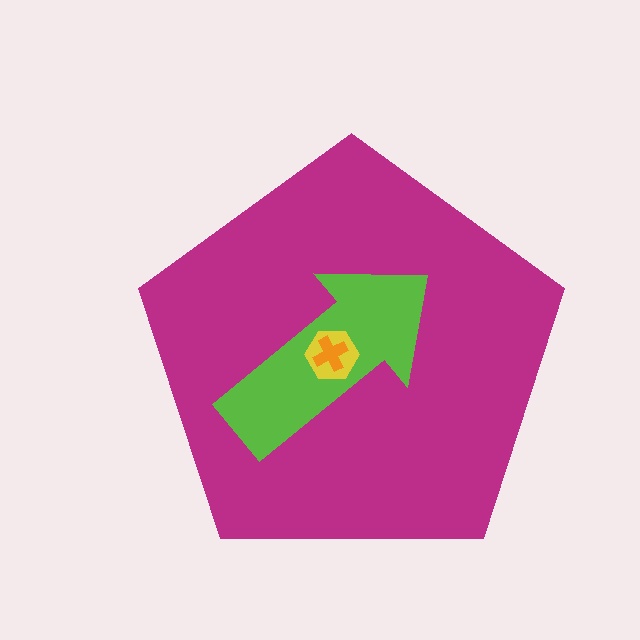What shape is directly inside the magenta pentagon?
The lime arrow.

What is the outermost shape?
The magenta pentagon.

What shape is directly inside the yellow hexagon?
The orange cross.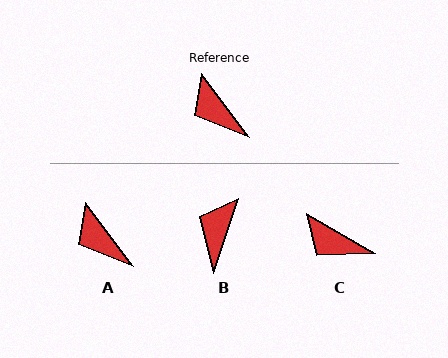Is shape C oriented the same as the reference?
No, it is off by about 23 degrees.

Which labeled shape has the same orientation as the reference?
A.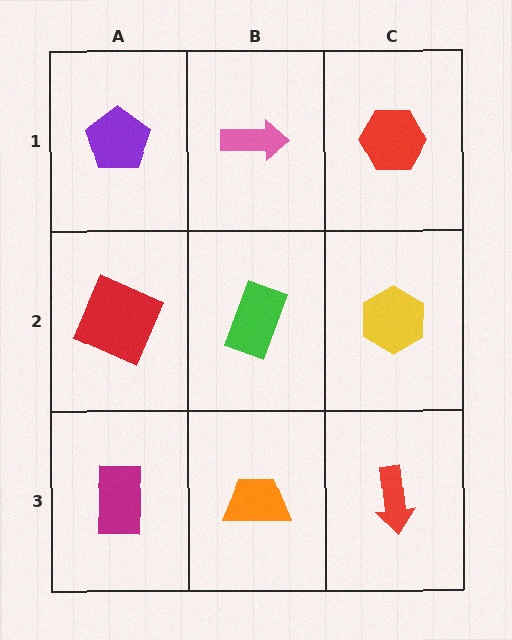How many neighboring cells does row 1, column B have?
3.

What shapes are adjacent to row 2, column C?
A red hexagon (row 1, column C), a red arrow (row 3, column C), a green rectangle (row 2, column B).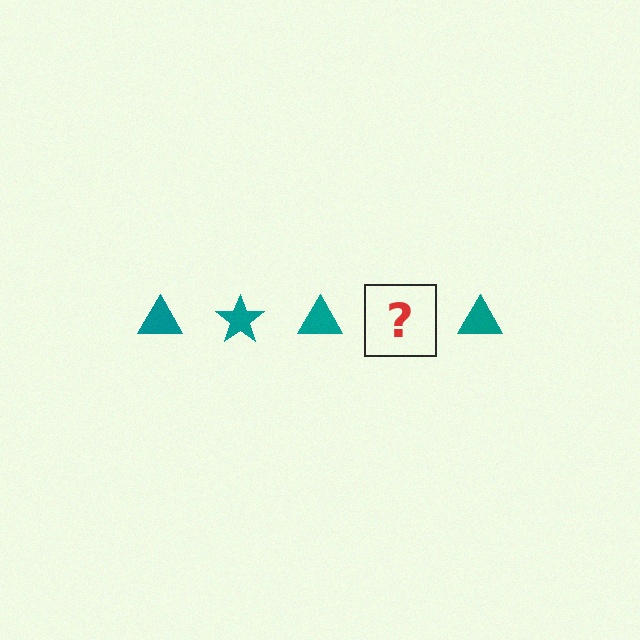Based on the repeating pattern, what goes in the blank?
The blank should be a teal star.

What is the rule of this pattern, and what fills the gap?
The rule is that the pattern cycles through triangle, star shapes in teal. The gap should be filled with a teal star.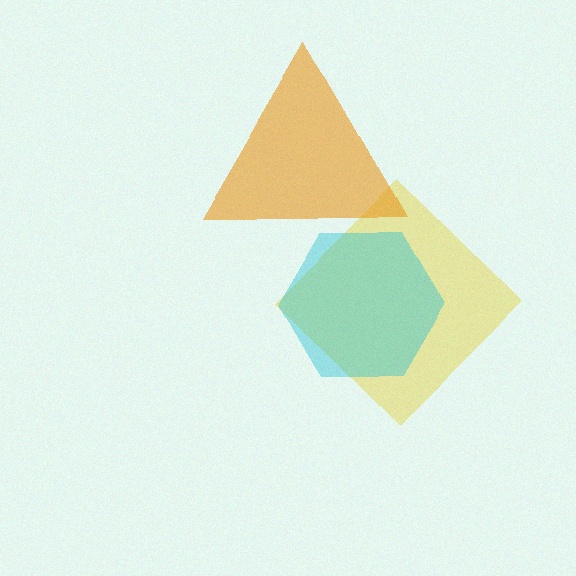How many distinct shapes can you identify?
There are 3 distinct shapes: a yellow diamond, an orange triangle, a cyan hexagon.